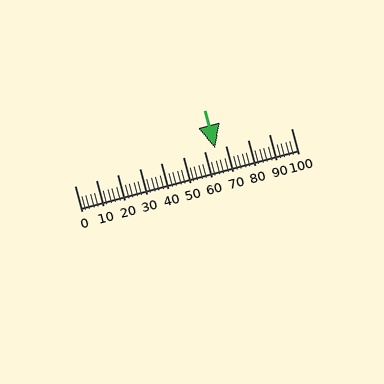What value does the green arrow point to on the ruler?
The green arrow points to approximately 65.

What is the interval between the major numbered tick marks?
The major tick marks are spaced 10 units apart.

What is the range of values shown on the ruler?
The ruler shows values from 0 to 100.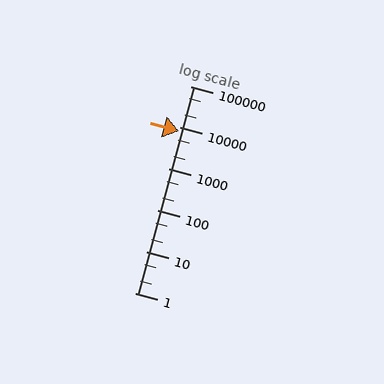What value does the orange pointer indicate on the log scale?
The pointer indicates approximately 8000.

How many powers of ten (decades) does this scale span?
The scale spans 5 decades, from 1 to 100000.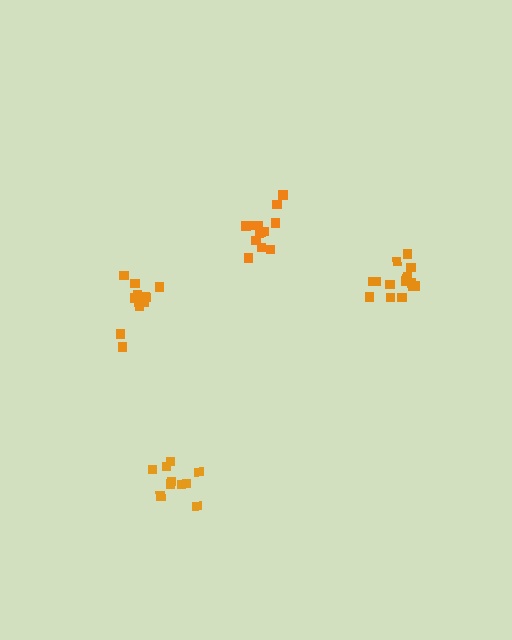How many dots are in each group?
Group 1: 12 dots, Group 2: 10 dots, Group 3: 15 dots, Group 4: 13 dots (50 total).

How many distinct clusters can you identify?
There are 4 distinct clusters.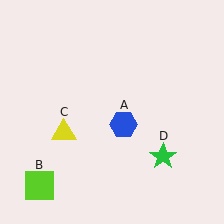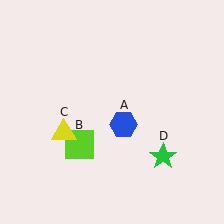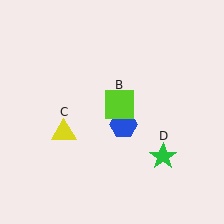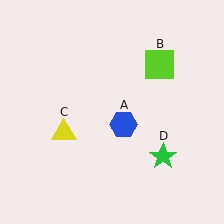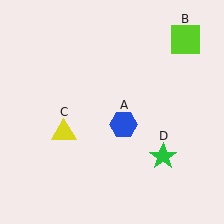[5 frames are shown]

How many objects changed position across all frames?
1 object changed position: lime square (object B).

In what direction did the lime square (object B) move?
The lime square (object B) moved up and to the right.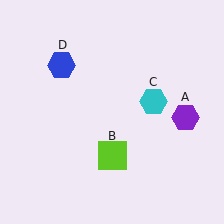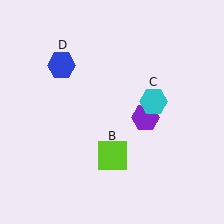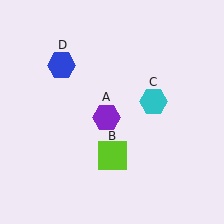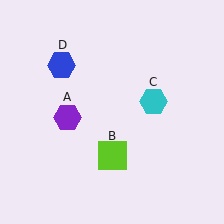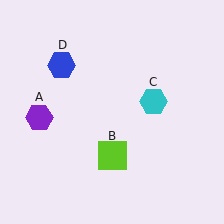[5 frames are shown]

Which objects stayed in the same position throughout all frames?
Lime square (object B) and cyan hexagon (object C) and blue hexagon (object D) remained stationary.